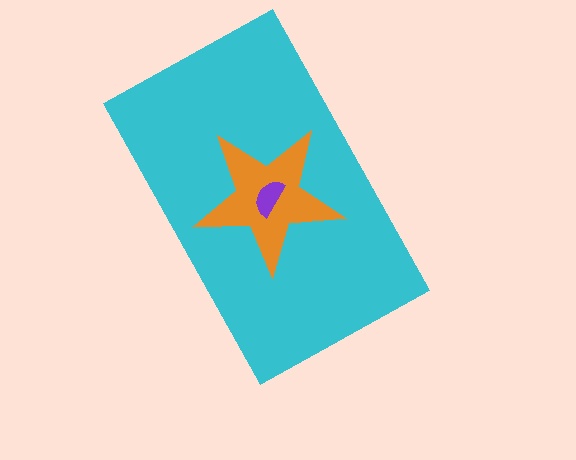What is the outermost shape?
The cyan rectangle.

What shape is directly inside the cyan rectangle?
The orange star.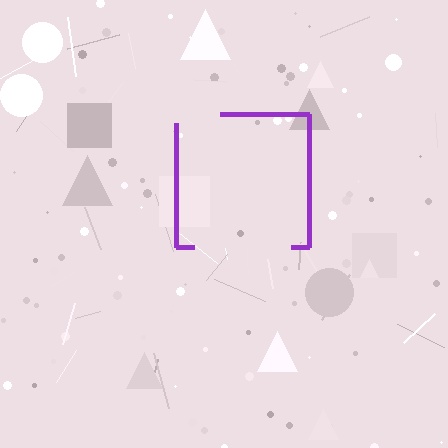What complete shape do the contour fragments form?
The contour fragments form a square.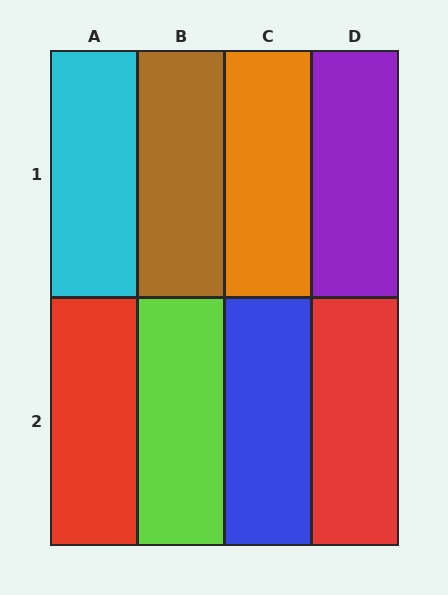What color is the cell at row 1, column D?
Purple.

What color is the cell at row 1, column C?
Orange.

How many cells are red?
2 cells are red.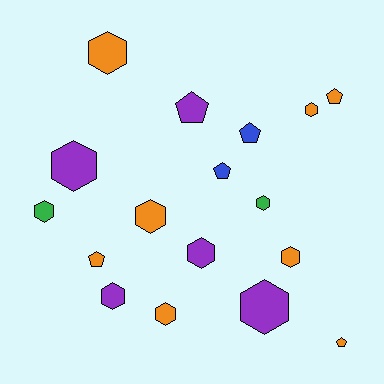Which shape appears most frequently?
Hexagon, with 11 objects.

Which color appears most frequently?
Orange, with 8 objects.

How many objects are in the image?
There are 17 objects.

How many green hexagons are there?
There are 2 green hexagons.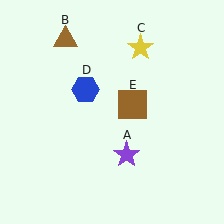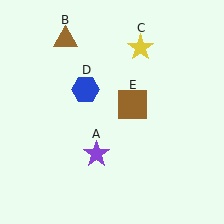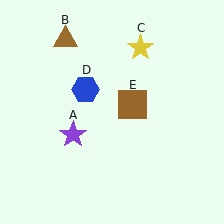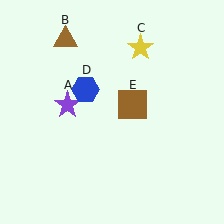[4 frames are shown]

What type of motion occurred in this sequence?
The purple star (object A) rotated clockwise around the center of the scene.